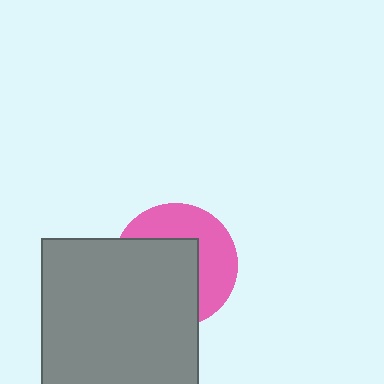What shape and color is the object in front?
The object in front is a gray rectangle.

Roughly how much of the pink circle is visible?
A small part of it is visible (roughly 44%).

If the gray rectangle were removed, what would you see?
You would see the complete pink circle.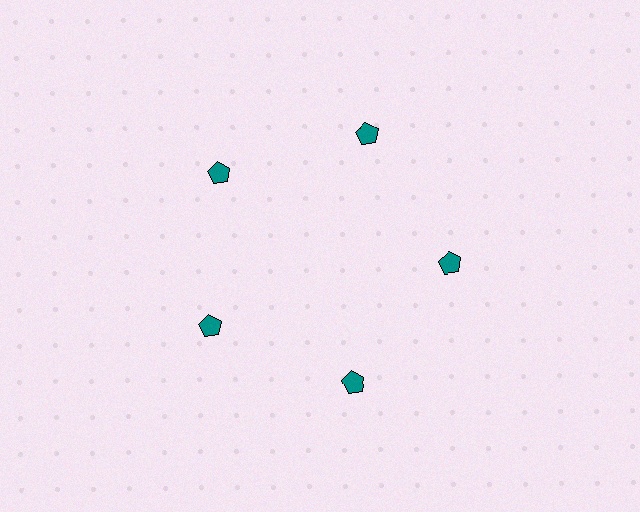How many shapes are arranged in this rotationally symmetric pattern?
There are 5 shapes, arranged in 5 groups of 1.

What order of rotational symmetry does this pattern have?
This pattern has 5-fold rotational symmetry.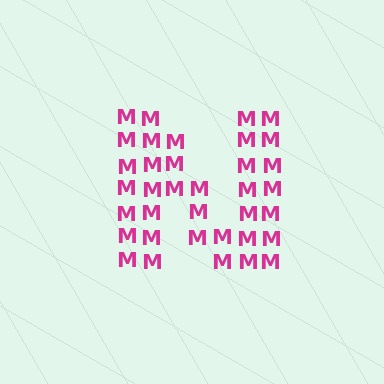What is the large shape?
The large shape is the letter N.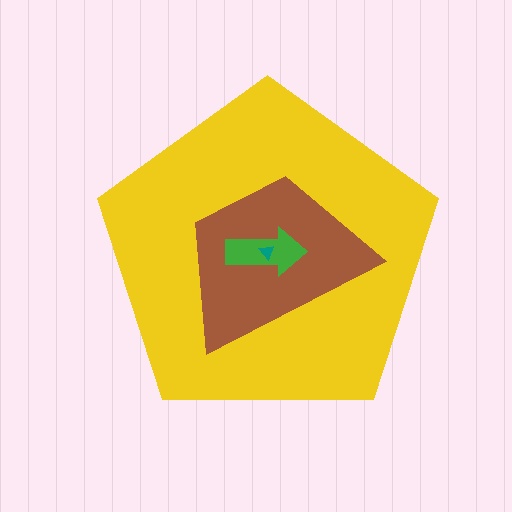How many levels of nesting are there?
4.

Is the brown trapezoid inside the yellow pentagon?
Yes.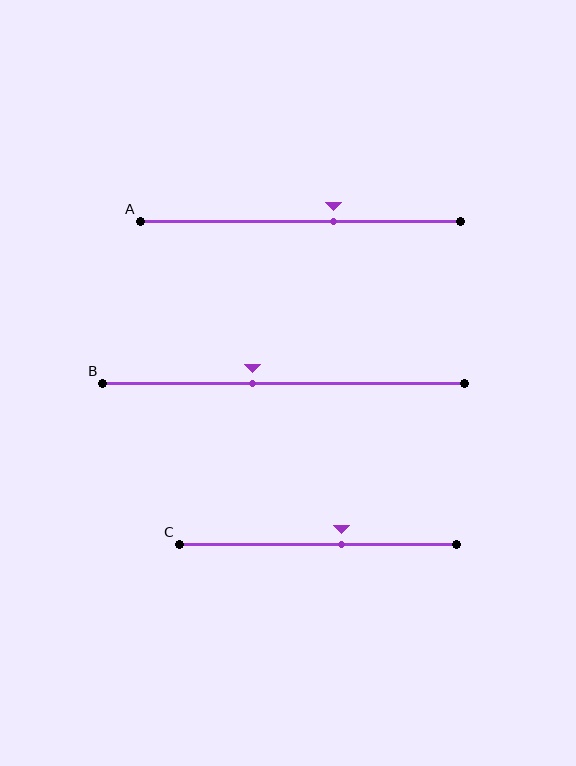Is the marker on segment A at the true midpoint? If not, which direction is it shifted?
No, the marker on segment A is shifted to the right by about 10% of the segment length.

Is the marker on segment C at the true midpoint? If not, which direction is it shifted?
No, the marker on segment C is shifted to the right by about 9% of the segment length.